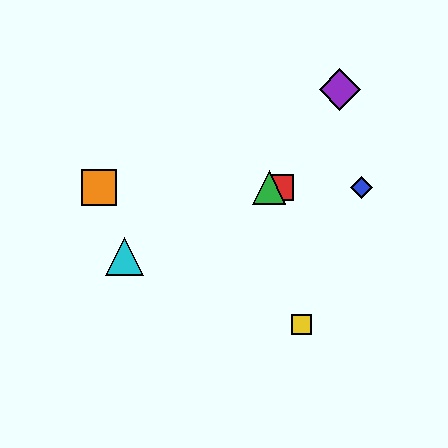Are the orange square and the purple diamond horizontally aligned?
No, the orange square is at y≈187 and the purple diamond is at y≈89.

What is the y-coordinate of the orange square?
The orange square is at y≈187.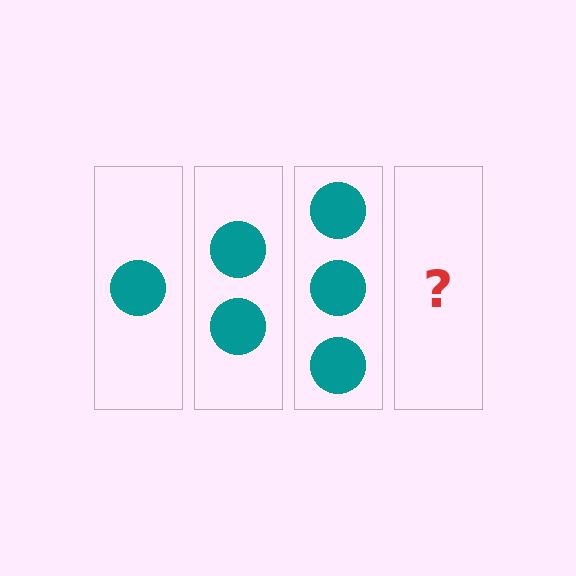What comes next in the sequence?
The next element should be 4 circles.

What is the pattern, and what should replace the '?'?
The pattern is that each step adds one more circle. The '?' should be 4 circles.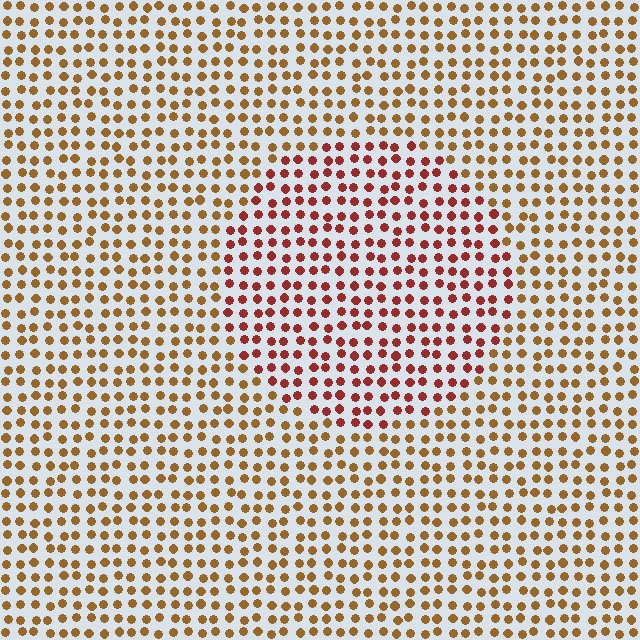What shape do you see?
I see a circle.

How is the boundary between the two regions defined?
The boundary is defined purely by a slight shift in hue (about 35 degrees). Spacing, size, and orientation are identical on both sides.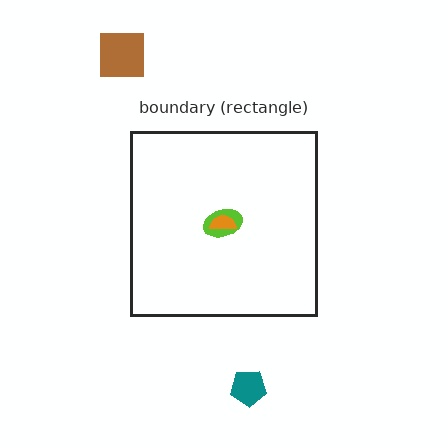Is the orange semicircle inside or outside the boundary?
Inside.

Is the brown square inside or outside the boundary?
Outside.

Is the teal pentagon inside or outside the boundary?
Outside.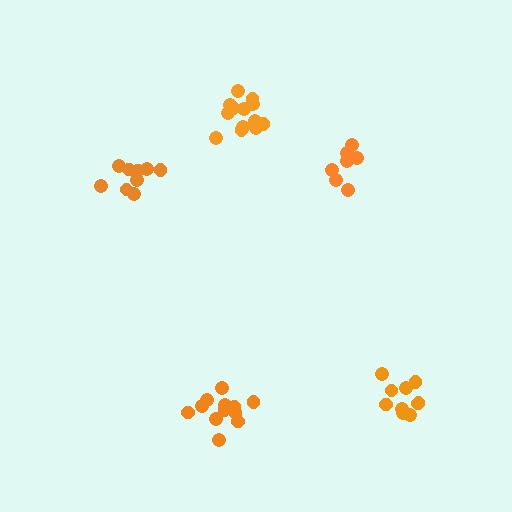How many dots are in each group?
Group 1: 13 dots, Group 2: 10 dots, Group 3: 13 dots, Group 4: 9 dots, Group 5: 7 dots (52 total).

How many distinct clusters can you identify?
There are 5 distinct clusters.